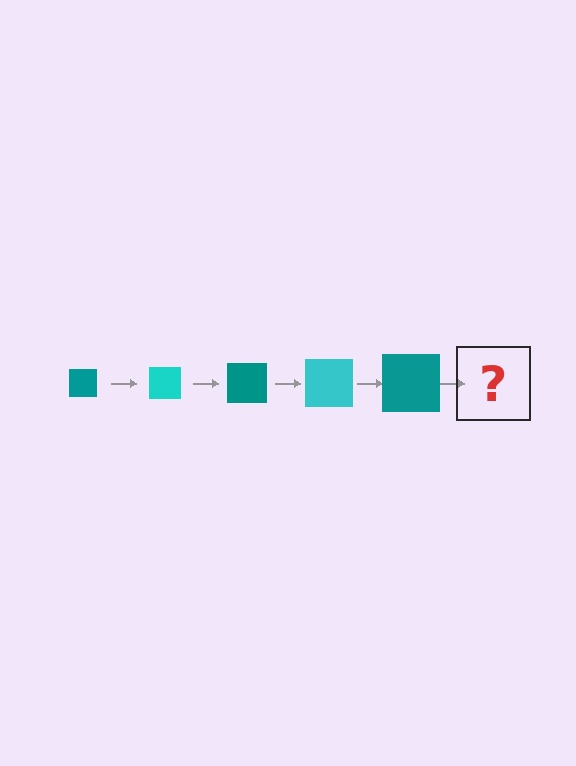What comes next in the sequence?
The next element should be a cyan square, larger than the previous one.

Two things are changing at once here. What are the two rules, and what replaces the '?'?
The two rules are that the square grows larger each step and the color cycles through teal and cyan. The '?' should be a cyan square, larger than the previous one.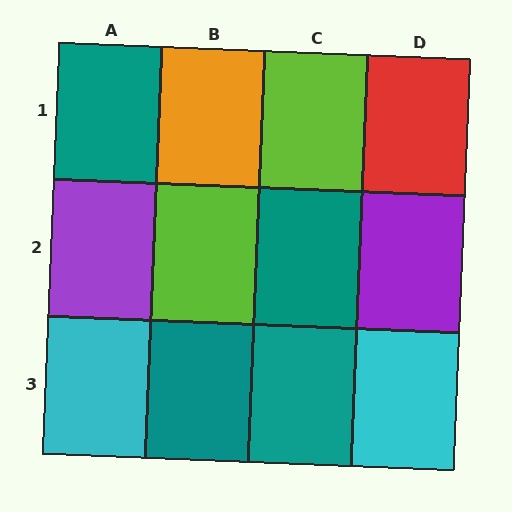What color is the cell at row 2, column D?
Purple.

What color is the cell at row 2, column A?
Purple.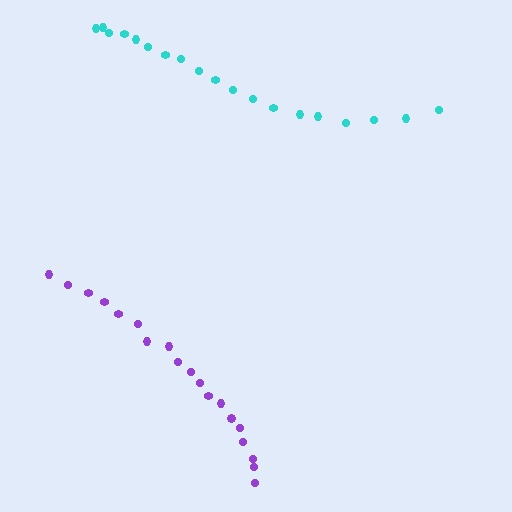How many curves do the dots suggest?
There are 2 distinct paths.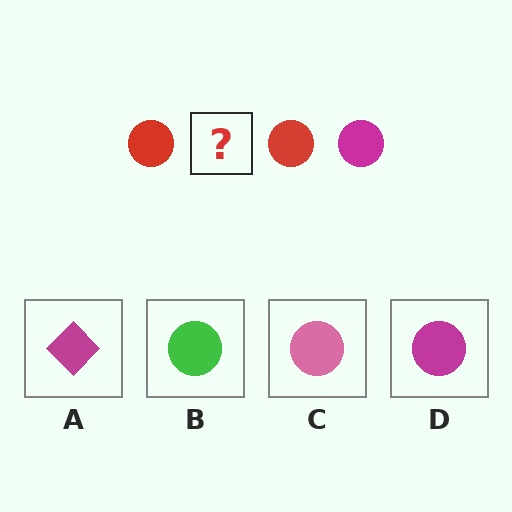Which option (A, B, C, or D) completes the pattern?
D.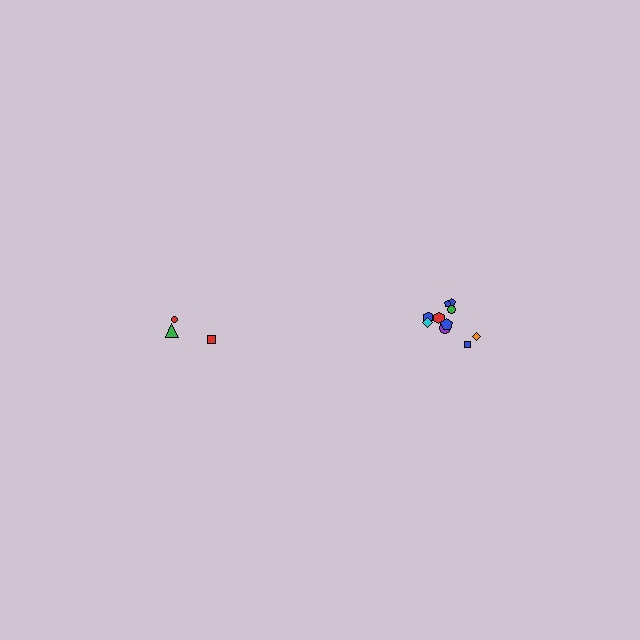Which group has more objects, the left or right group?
The right group.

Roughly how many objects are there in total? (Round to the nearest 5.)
Roughly 15 objects in total.